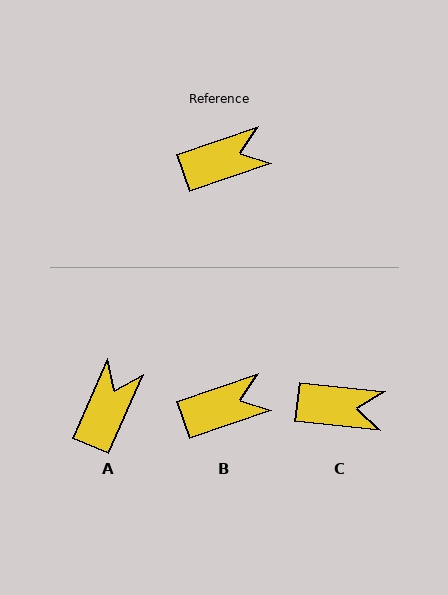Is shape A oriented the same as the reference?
No, it is off by about 48 degrees.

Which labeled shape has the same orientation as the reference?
B.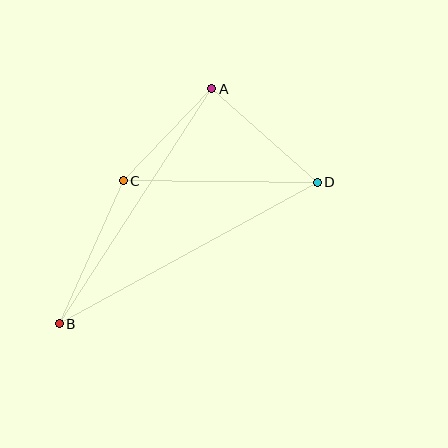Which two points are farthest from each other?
Points B and D are farthest from each other.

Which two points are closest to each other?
Points A and C are closest to each other.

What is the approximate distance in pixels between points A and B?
The distance between A and B is approximately 280 pixels.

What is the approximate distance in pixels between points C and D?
The distance between C and D is approximately 194 pixels.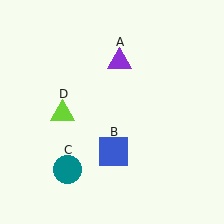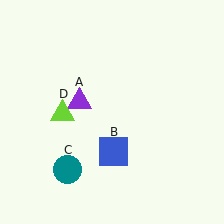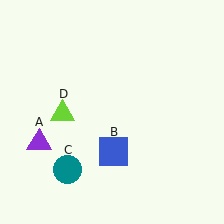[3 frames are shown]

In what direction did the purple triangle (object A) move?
The purple triangle (object A) moved down and to the left.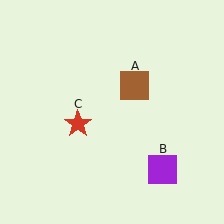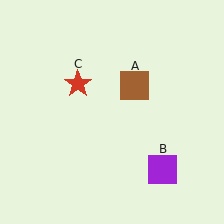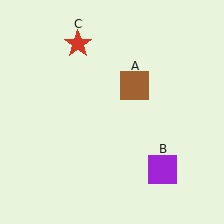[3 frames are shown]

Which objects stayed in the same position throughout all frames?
Brown square (object A) and purple square (object B) remained stationary.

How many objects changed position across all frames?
1 object changed position: red star (object C).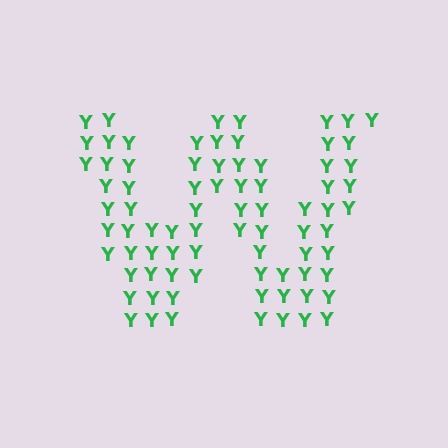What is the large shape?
The large shape is the letter W.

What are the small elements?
The small elements are letter Y's.